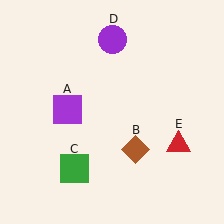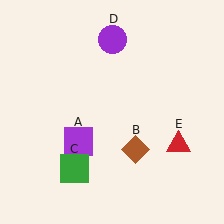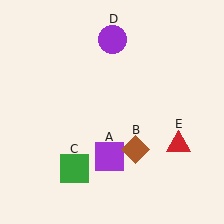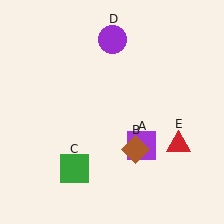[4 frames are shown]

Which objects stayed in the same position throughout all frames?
Brown diamond (object B) and green square (object C) and purple circle (object D) and red triangle (object E) remained stationary.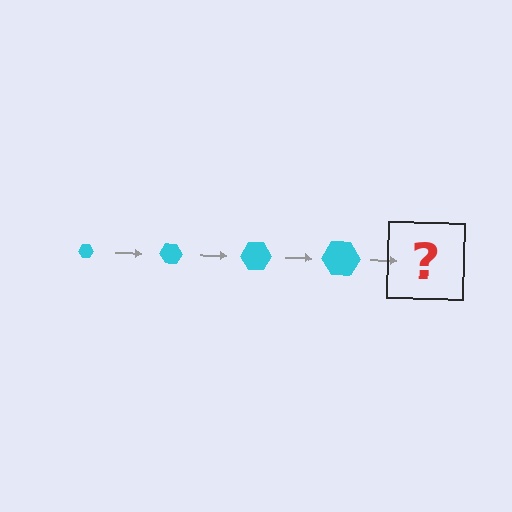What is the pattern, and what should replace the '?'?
The pattern is that the hexagon gets progressively larger each step. The '?' should be a cyan hexagon, larger than the previous one.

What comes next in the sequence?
The next element should be a cyan hexagon, larger than the previous one.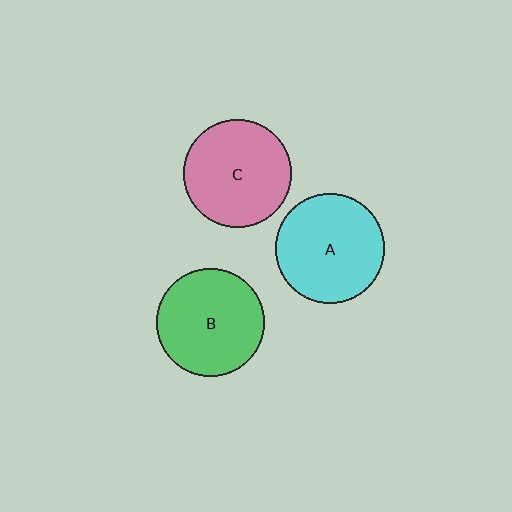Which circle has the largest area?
Circle A (cyan).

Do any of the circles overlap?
No, none of the circles overlap.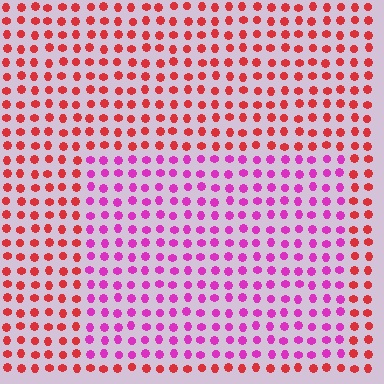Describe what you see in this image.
The image is filled with small red elements in a uniform arrangement. A rectangle-shaped region is visible where the elements are tinted to a slightly different hue, forming a subtle color boundary.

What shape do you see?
I see a rectangle.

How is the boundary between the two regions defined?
The boundary is defined purely by a slight shift in hue (about 49 degrees). Spacing, size, and orientation are identical on both sides.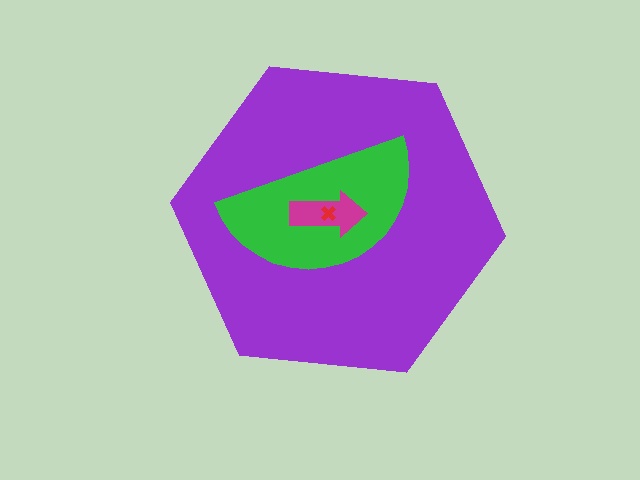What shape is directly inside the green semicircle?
The magenta arrow.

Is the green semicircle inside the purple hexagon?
Yes.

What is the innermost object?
The red cross.